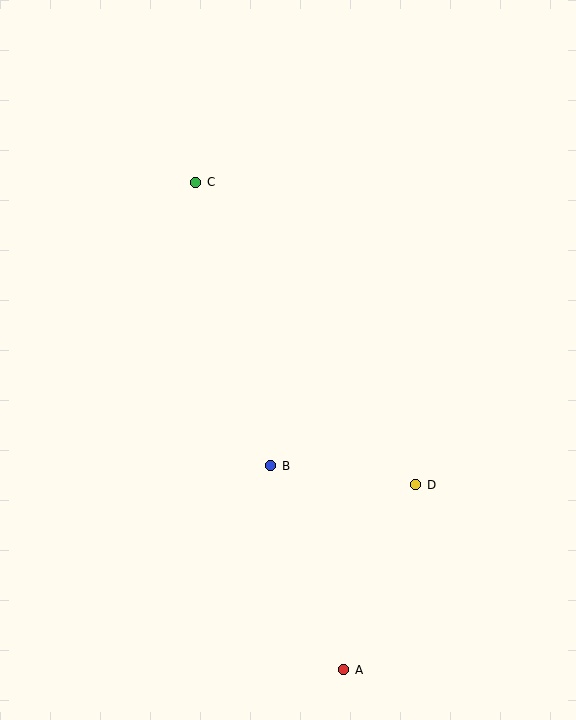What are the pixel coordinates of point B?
Point B is at (271, 466).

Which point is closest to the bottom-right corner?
Point A is closest to the bottom-right corner.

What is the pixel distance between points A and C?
The distance between A and C is 509 pixels.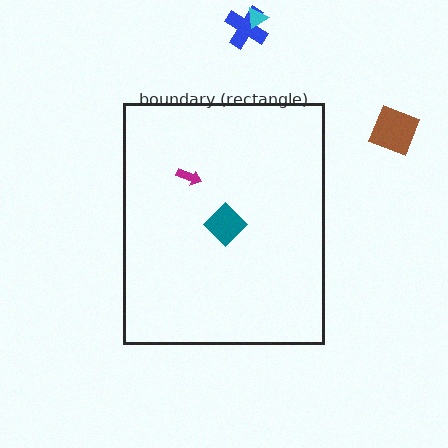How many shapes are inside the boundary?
2 inside, 3 outside.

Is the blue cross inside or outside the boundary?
Outside.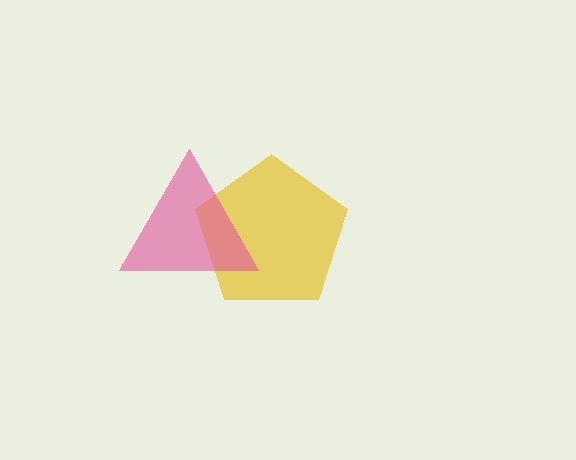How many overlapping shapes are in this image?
There are 2 overlapping shapes in the image.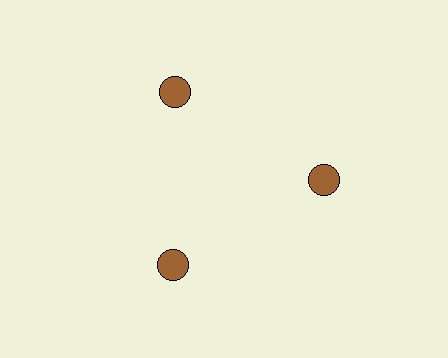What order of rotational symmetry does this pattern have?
This pattern has 3-fold rotational symmetry.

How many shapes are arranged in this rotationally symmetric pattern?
There are 3 shapes, arranged in 3 groups of 1.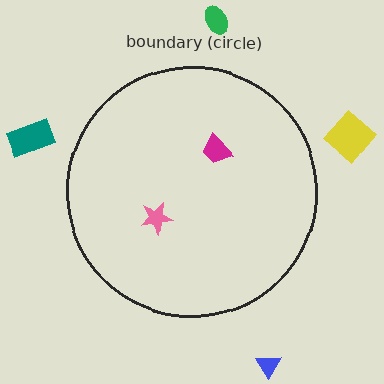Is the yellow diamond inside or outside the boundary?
Outside.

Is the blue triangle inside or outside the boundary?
Outside.